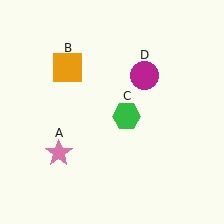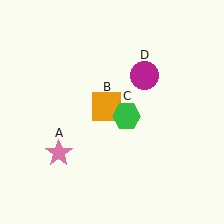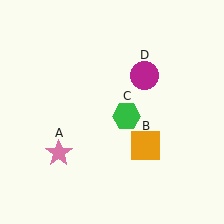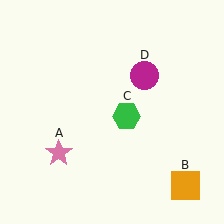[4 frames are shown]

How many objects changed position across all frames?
1 object changed position: orange square (object B).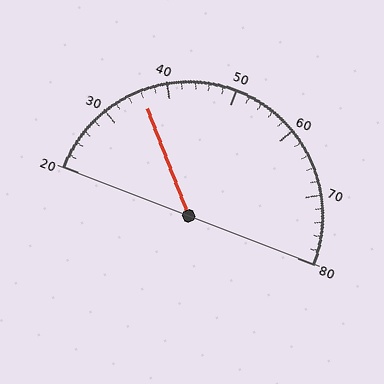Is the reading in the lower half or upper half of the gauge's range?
The reading is in the lower half of the range (20 to 80).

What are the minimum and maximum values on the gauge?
The gauge ranges from 20 to 80.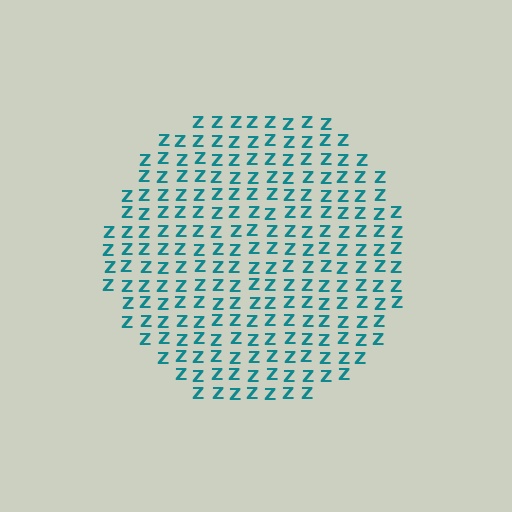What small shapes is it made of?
It is made of small letter Z's.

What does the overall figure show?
The overall figure shows a circle.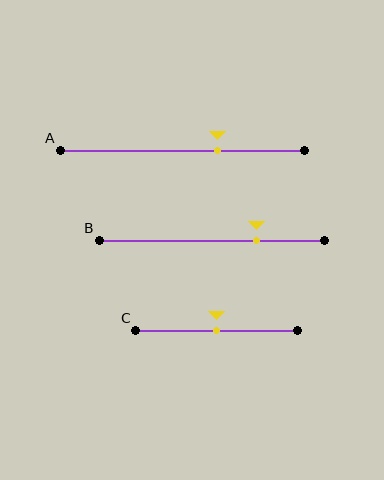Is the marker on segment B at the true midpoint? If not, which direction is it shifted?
No, the marker on segment B is shifted to the right by about 20% of the segment length.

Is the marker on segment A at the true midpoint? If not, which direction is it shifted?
No, the marker on segment A is shifted to the right by about 14% of the segment length.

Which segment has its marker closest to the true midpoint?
Segment C has its marker closest to the true midpoint.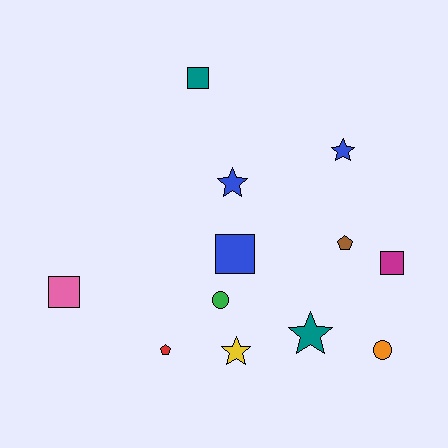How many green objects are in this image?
There is 1 green object.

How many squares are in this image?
There are 4 squares.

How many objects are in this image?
There are 12 objects.